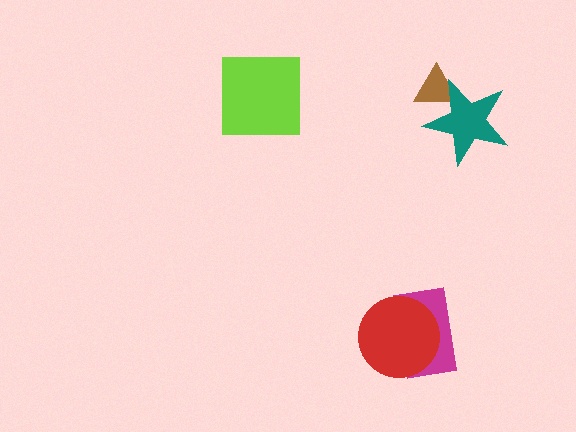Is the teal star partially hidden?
No, no other shape covers it.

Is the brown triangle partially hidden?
Yes, it is partially covered by another shape.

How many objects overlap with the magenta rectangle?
1 object overlaps with the magenta rectangle.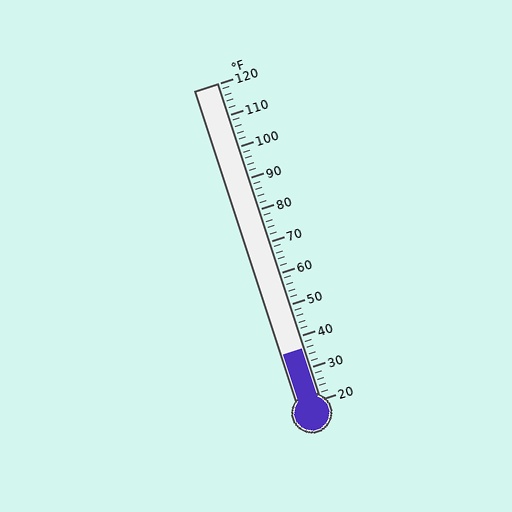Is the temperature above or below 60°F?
The temperature is below 60°F.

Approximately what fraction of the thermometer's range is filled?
The thermometer is filled to approximately 15% of its range.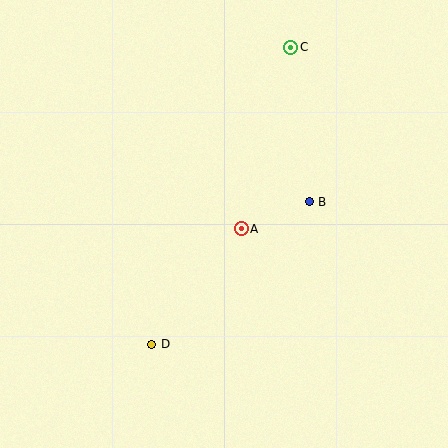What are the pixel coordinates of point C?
Point C is at (291, 47).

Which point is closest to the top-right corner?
Point C is closest to the top-right corner.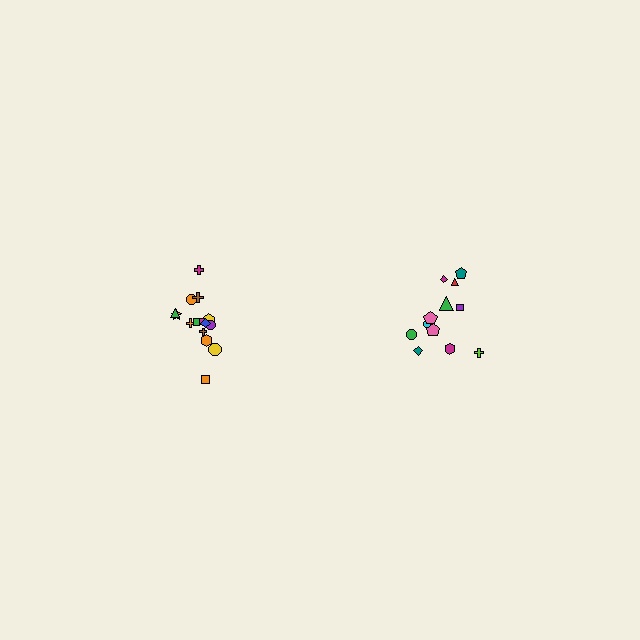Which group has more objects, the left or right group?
The left group.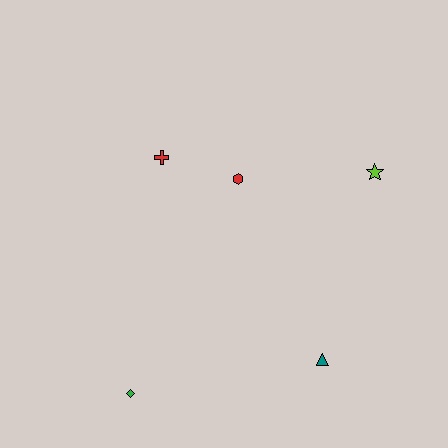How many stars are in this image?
There is 1 star.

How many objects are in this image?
There are 5 objects.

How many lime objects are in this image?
There is 1 lime object.